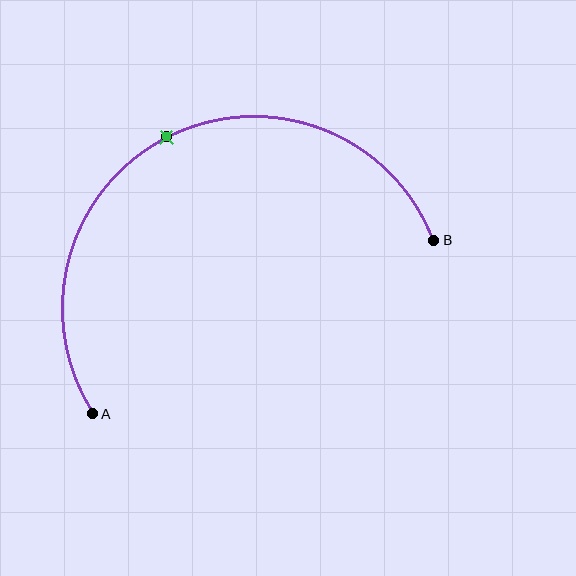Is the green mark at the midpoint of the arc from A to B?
Yes. The green mark lies on the arc at equal arc-length from both A and B — it is the arc midpoint.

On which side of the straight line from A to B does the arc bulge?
The arc bulges above the straight line connecting A and B.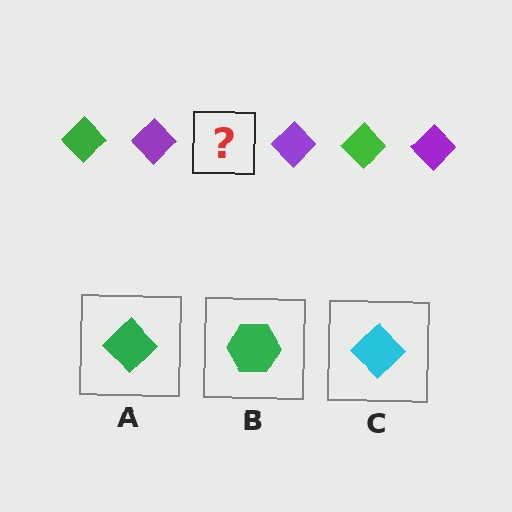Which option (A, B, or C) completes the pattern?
A.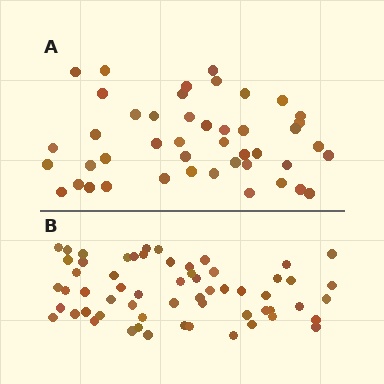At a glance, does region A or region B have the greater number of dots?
Region B (the bottom region) has more dots.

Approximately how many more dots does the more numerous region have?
Region B has approximately 15 more dots than region A.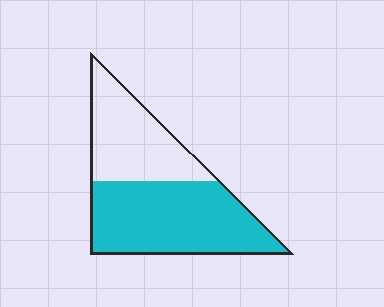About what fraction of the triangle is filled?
About three fifths (3/5).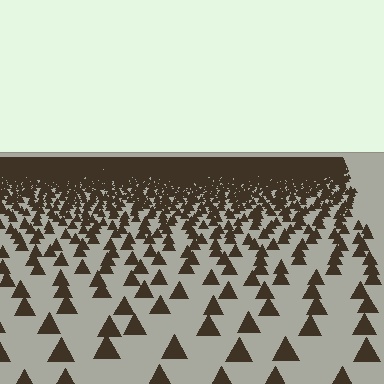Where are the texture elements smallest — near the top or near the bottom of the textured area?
Near the top.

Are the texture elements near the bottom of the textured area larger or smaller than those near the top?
Larger. Near the bottom, elements are closer to the viewer and appear at a bigger on-screen size.